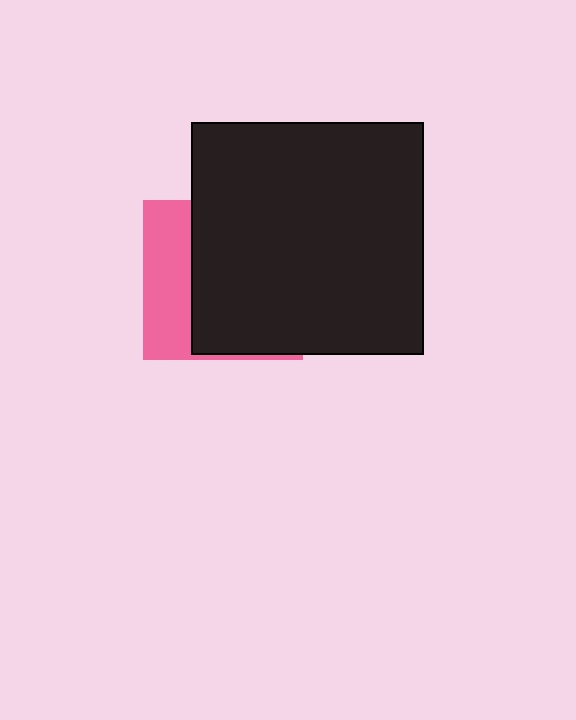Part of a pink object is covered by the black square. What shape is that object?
It is a square.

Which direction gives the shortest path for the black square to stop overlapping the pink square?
Moving right gives the shortest separation.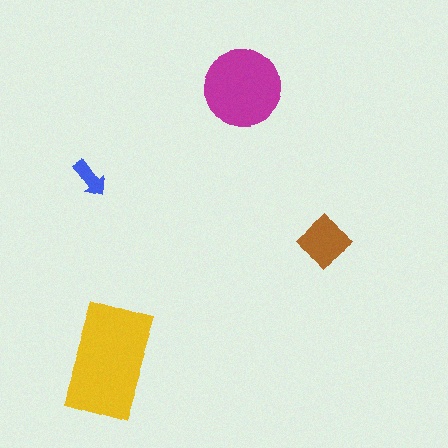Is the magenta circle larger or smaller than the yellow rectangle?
Smaller.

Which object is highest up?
The magenta circle is topmost.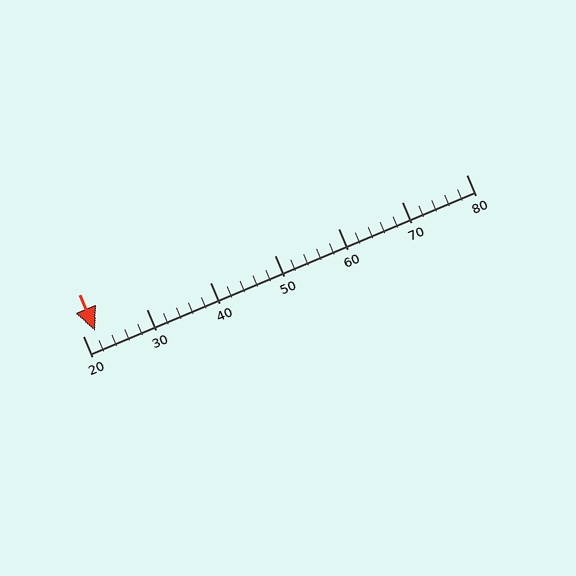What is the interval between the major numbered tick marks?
The major tick marks are spaced 10 units apart.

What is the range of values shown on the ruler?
The ruler shows values from 20 to 80.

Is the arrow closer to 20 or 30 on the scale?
The arrow is closer to 20.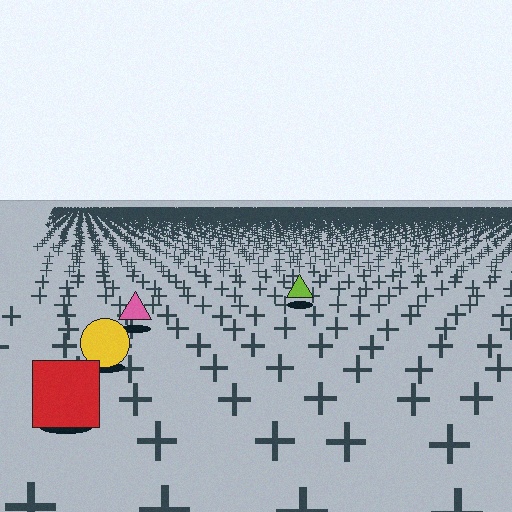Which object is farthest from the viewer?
The lime triangle is farthest from the viewer. It appears smaller and the ground texture around it is denser.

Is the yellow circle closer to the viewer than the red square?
No. The red square is closer — you can tell from the texture gradient: the ground texture is coarser near it.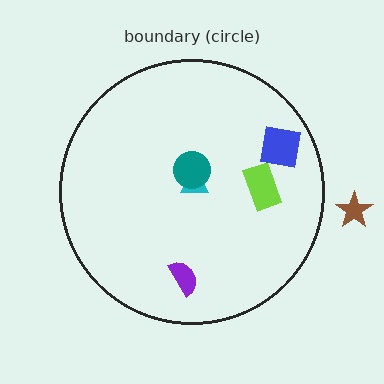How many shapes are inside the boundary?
5 inside, 1 outside.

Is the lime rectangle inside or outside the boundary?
Inside.